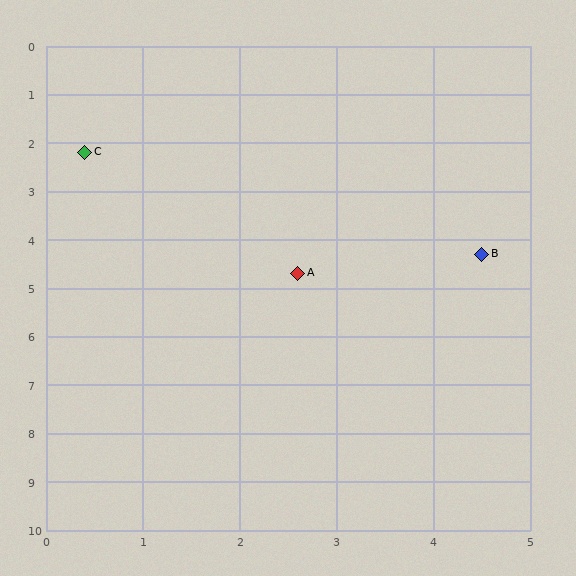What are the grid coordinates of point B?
Point B is at approximately (4.5, 4.3).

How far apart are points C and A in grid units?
Points C and A are about 3.3 grid units apart.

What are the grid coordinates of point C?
Point C is at approximately (0.4, 2.2).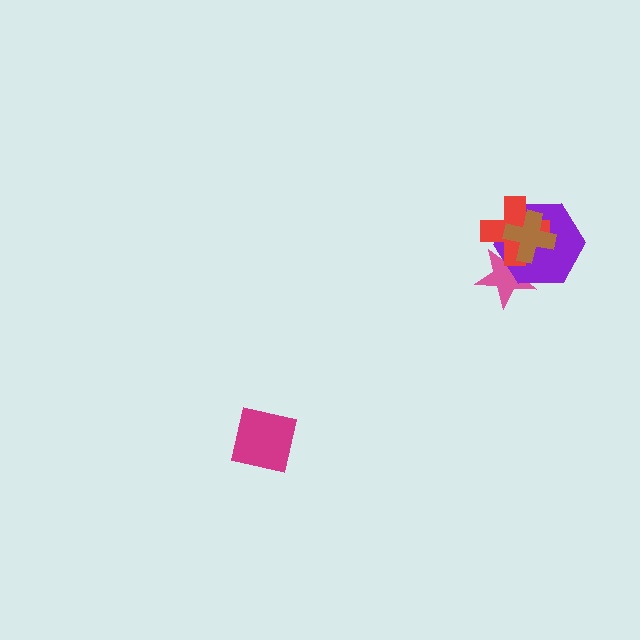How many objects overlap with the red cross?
3 objects overlap with the red cross.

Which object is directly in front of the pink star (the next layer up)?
The purple hexagon is directly in front of the pink star.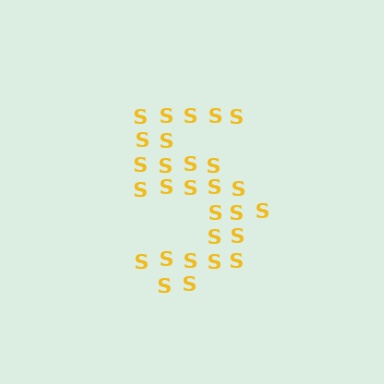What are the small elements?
The small elements are letter S's.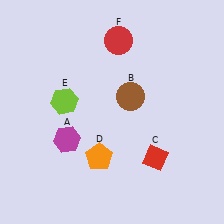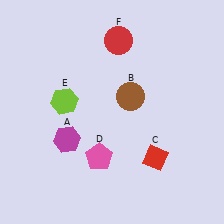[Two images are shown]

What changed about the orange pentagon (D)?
In Image 1, D is orange. In Image 2, it changed to pink.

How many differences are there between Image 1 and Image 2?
There is 1 difference between the two images.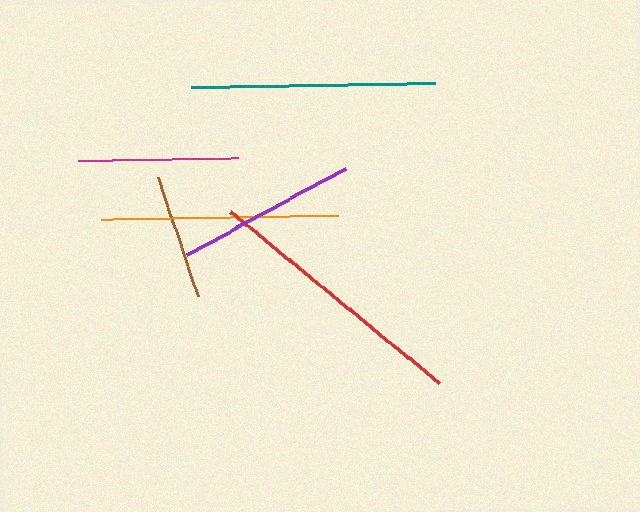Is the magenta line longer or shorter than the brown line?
The magenta line is longer than the brown line.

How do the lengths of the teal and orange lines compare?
The teal and orange lines are approximately the same length.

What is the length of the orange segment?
The orange segment is approximately 237 pixels long.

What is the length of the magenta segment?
The magenta segment is approximately 161 pixels long.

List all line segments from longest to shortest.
From longest to shortest: red, teal, orange, purple, magenta, brown.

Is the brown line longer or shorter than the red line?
The red line is longer than the brown line.